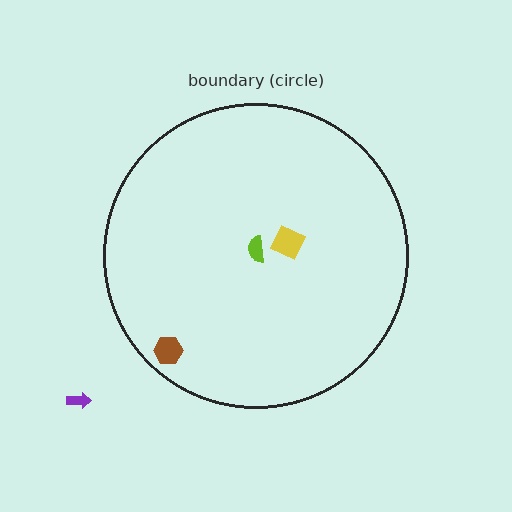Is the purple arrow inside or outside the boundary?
Outside.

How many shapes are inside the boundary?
3 inside, 1 outside.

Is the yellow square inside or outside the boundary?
Inside.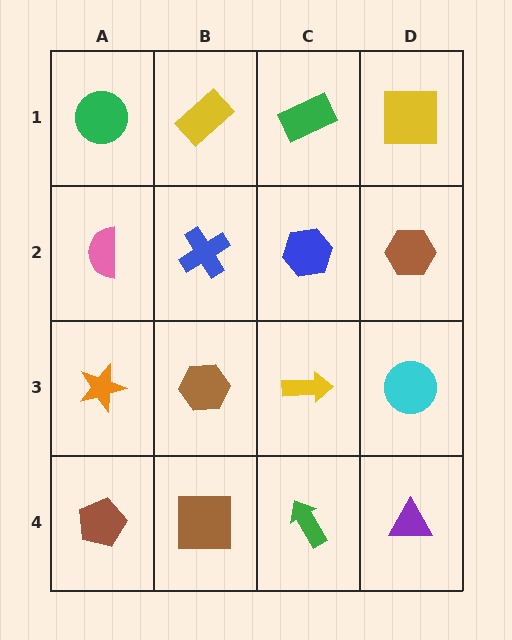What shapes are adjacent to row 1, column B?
A blue cross (row 2, column B), a green circle (row 1, column A), a green rectangle (row 1, column C).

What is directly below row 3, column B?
A brown square.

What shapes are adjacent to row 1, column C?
A blue hexagon (row 2, column C), a yellow rectangle (row 1, column B), a yellow square (row 1, column D).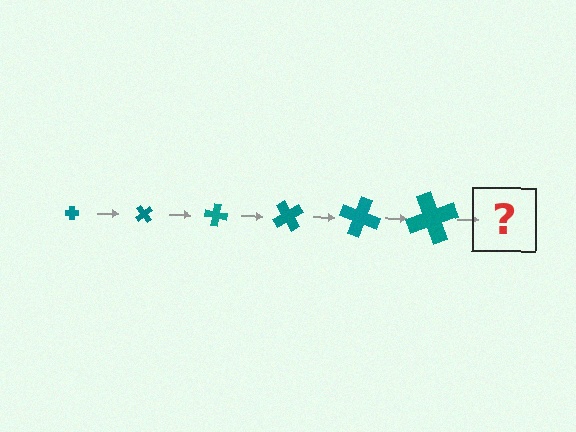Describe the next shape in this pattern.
It should be a cross, larger than the previous one and rotated 300 degrees from the start.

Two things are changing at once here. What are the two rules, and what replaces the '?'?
The two rules are that the cross grows larger each step and it rotates 50 degrees each step. The '?' should be a cross, larger than the previous one and rotated 300 degrees from the start.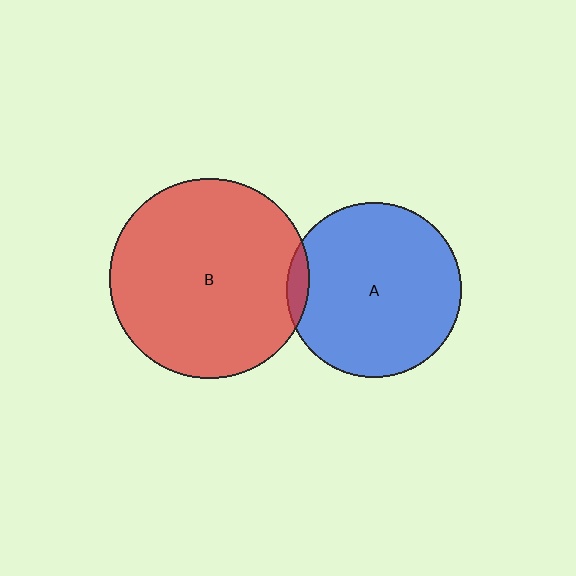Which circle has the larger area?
Circle B (red).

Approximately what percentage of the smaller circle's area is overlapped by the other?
Approximately 5%.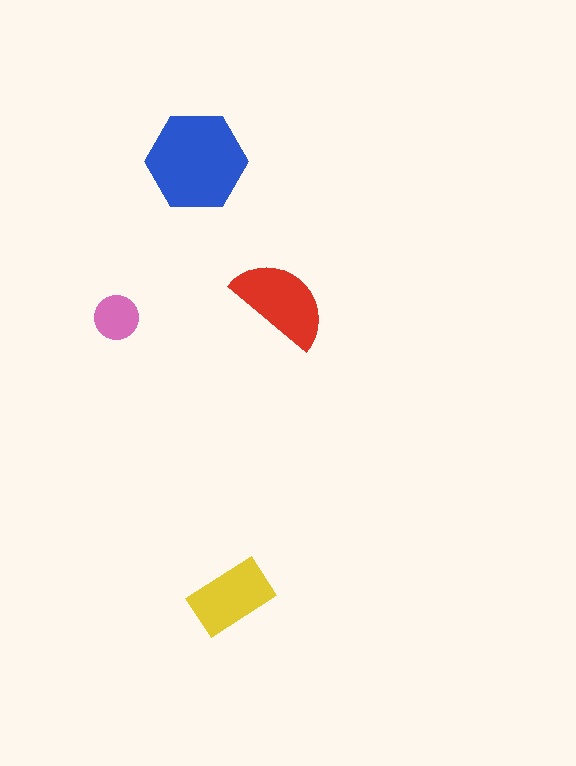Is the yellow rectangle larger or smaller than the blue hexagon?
Smaller.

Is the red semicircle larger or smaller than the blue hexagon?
Smaller.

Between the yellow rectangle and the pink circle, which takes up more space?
The yellow rectangle.